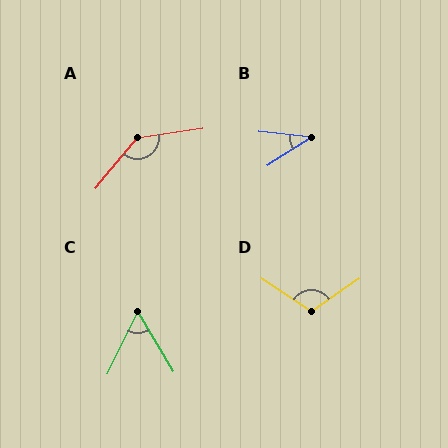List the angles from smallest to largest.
B (39°), C (57°), D (112°), A (138°).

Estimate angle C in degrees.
Approximately 57 degrees.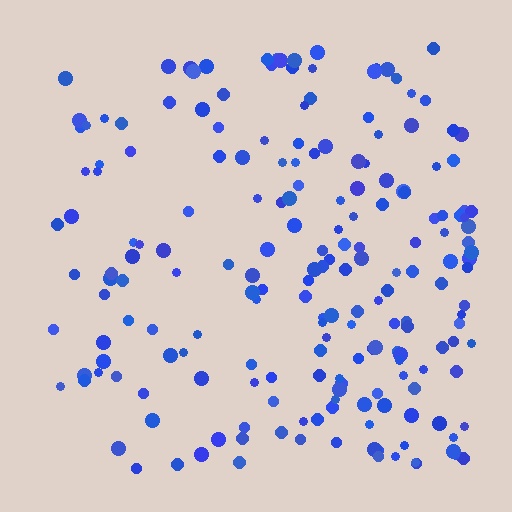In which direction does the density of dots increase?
From left to right, with the right side densest.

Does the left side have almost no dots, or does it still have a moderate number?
Still a moderate number, just noticeably fewer than the right.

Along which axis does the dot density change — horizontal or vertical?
Horizontal.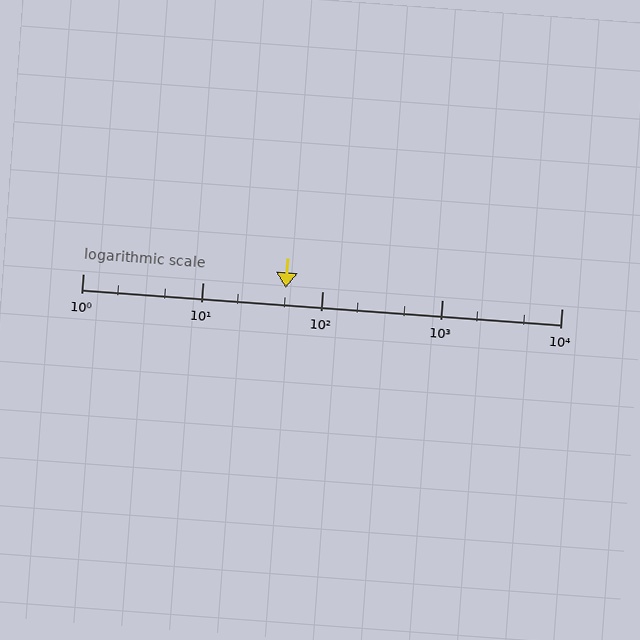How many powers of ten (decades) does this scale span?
The scale spans 4 decades, from 1 to 10000.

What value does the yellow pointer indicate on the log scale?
The pointer indicates approximately 50.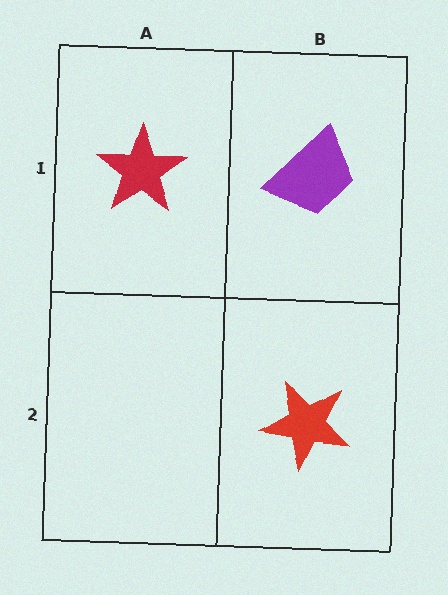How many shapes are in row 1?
2 shapes.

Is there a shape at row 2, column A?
No, that cell is empty.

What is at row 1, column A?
A red star.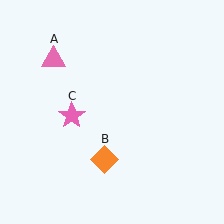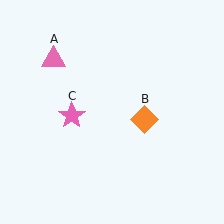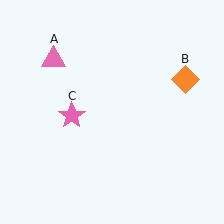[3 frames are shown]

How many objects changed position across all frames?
1 object changed position: orange diamond (object B).